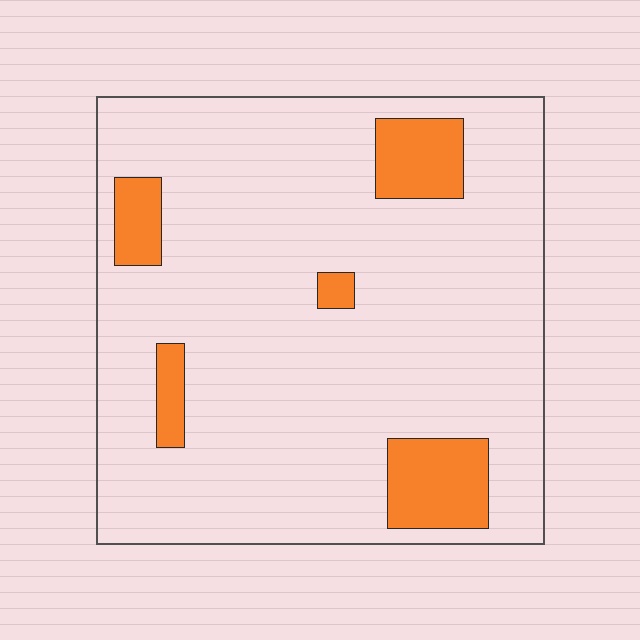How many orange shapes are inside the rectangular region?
5.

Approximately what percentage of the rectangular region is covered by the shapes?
Approximately 15%.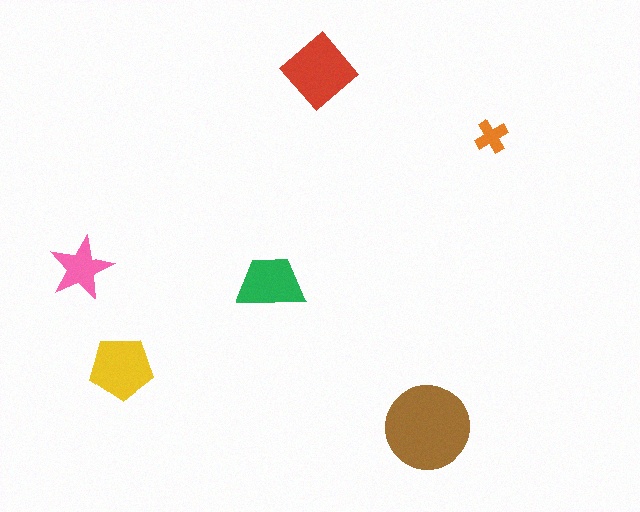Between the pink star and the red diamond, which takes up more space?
The red diamond.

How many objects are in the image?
There are 6 objects in the image.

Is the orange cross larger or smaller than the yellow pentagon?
Smaller.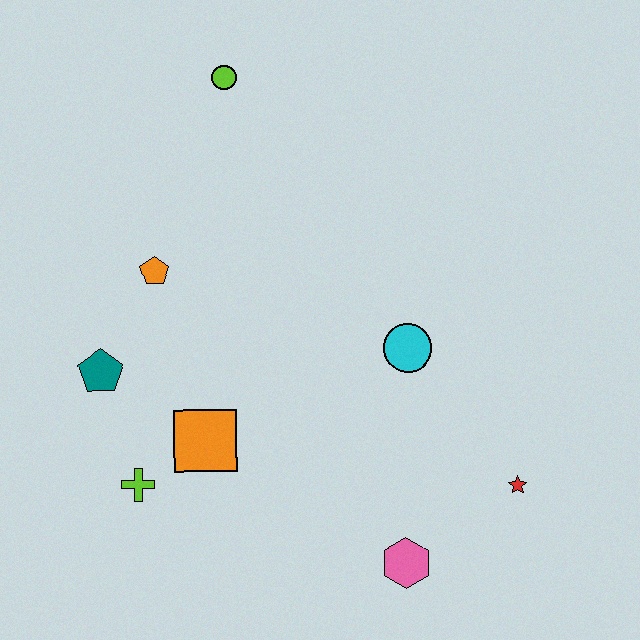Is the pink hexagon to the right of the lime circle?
Yes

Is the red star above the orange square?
No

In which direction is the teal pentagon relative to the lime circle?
The teal pentagon is below the lime circle.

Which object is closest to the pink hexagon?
The red star is closest to the pink hexagon.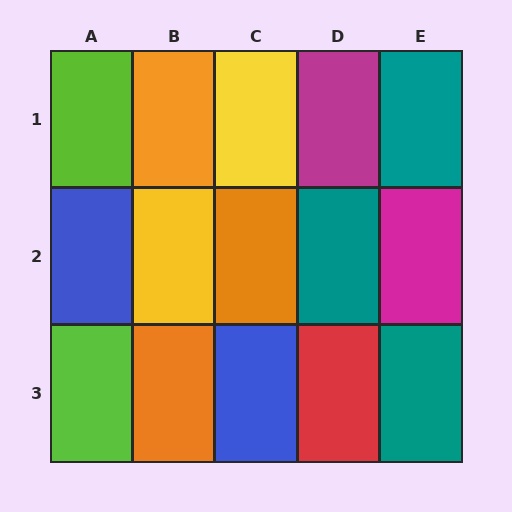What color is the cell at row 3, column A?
Lime.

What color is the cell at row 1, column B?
Orange.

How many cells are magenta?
2 cells are magenta.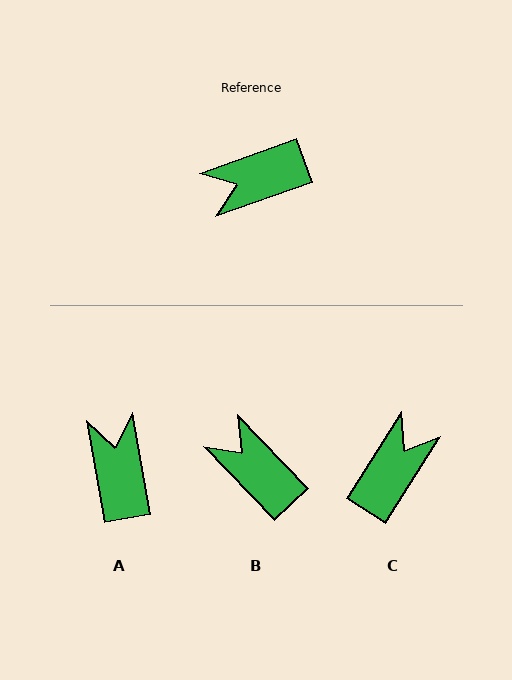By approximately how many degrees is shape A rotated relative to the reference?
Approximately 100 degrees clockwise.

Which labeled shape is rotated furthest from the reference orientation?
C, about 142 degrees away.